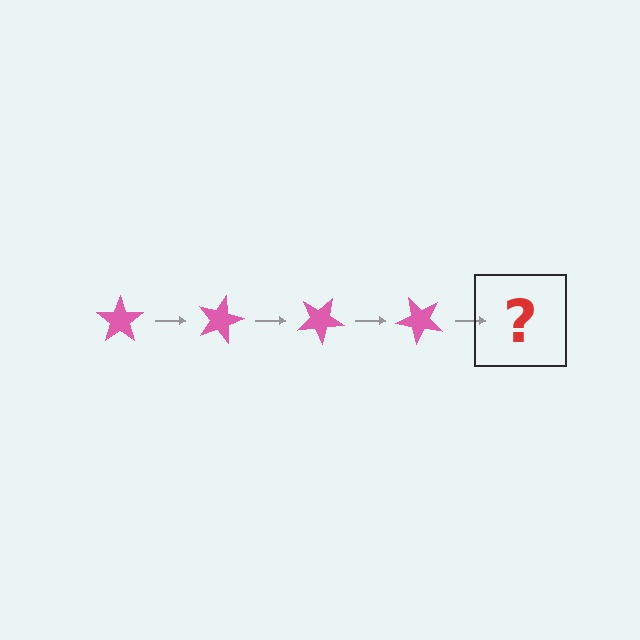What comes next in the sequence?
The next element should be a pink star rotated 60 degrees.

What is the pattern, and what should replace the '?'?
The pattern is that the star rotates 15 degrees each step. The '?' should be a pink star rotated 60 degrees.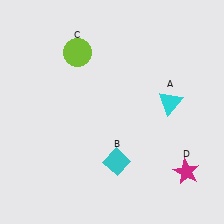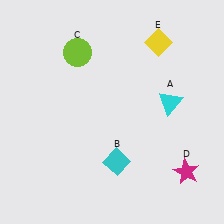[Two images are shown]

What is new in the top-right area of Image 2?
A yellow diamond (E) was added in the top-right area of Image 2.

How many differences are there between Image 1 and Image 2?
There is 1 difference between the two images.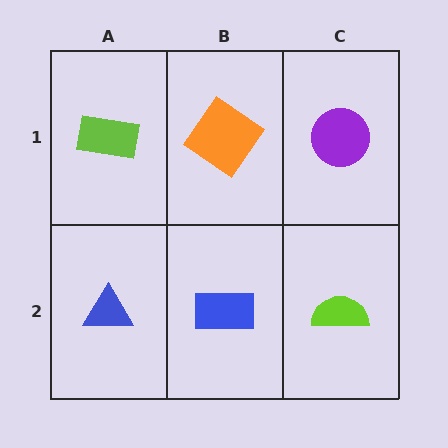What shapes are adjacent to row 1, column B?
A blue rectangle (row 2, column B), a lime rectangle (row 1, column A), a purple circle (row 1, column C).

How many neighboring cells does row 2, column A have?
2.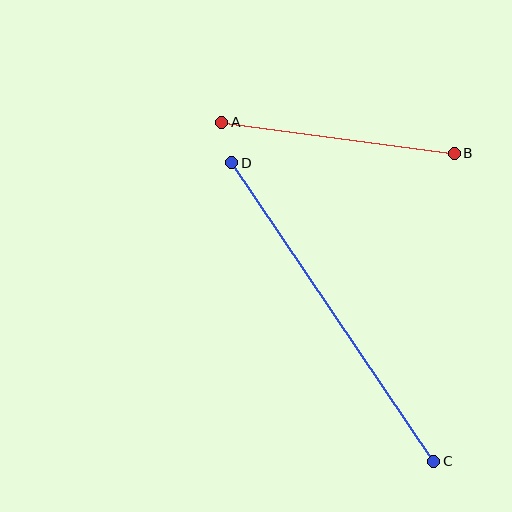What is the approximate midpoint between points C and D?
The midpoint is at approximately (333, 312) pixels.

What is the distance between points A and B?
The distance is approximately 234 pixels.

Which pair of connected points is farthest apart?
Points C and D are farthest apart.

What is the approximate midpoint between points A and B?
The midpoint is at approximately (338, 138) pixels.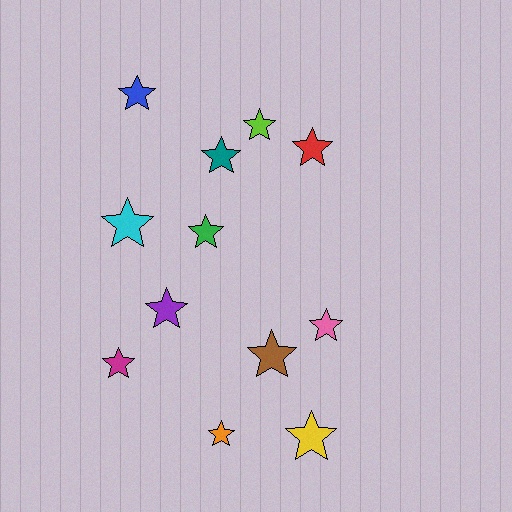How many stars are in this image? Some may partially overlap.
There are 12 stars.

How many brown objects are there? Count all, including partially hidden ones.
There is 1 brown object.